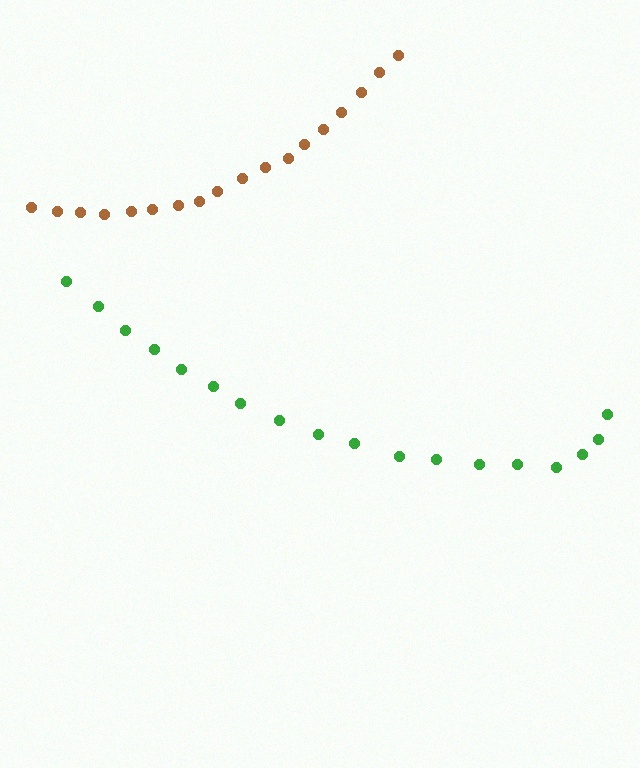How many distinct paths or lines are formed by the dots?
There are 2 distinct paths.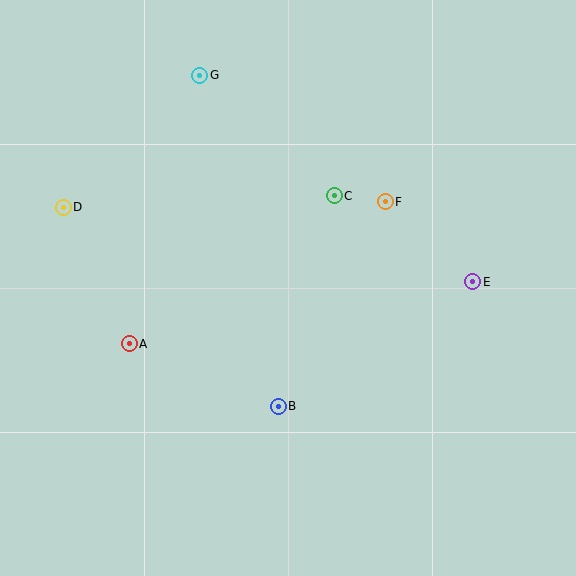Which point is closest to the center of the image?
Point C at (334, 196) is closest to the center.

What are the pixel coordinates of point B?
Point B is at (278, 406).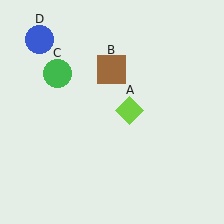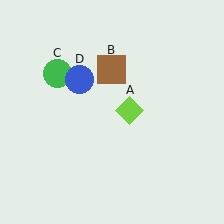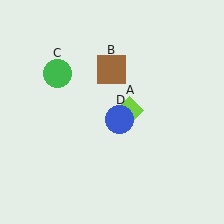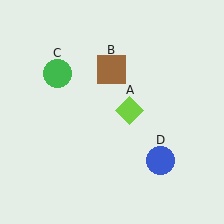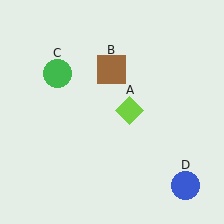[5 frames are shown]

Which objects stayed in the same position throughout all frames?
Lime diamond (object A) and brown square (object B) and green circle (object C) remained stationary.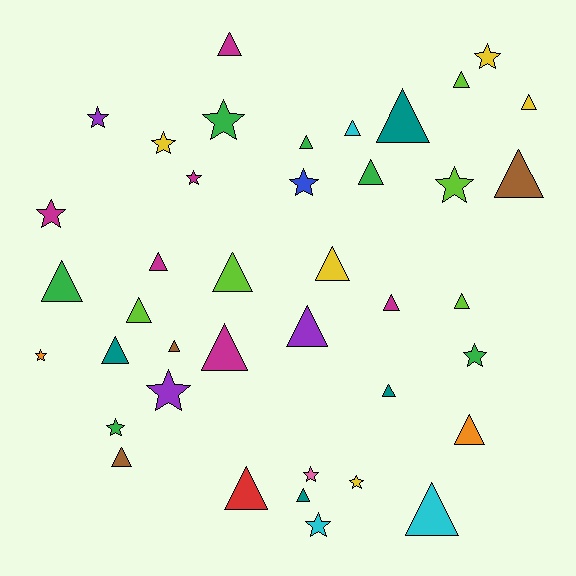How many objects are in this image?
There are 40 objects.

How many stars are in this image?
There are 15 stars.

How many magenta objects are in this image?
There are 6 magenta objects.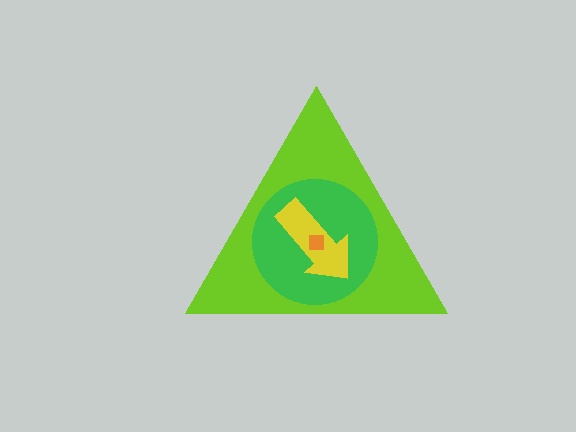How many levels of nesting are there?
4.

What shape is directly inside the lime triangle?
The green circle.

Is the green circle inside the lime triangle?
Yes.